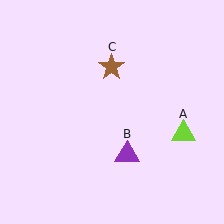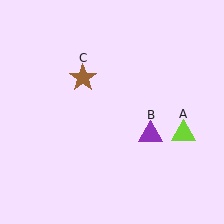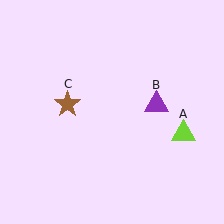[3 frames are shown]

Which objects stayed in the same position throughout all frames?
Lime triangle (object A) remained stationary.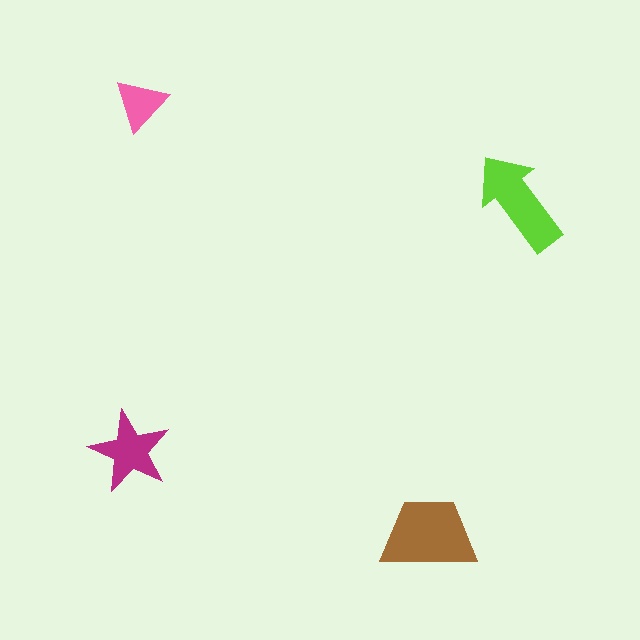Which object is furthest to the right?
The lime arrow is rightmost.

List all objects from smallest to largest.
The pink triangle, the magenta star, the lime arrow, the brown trapezoid.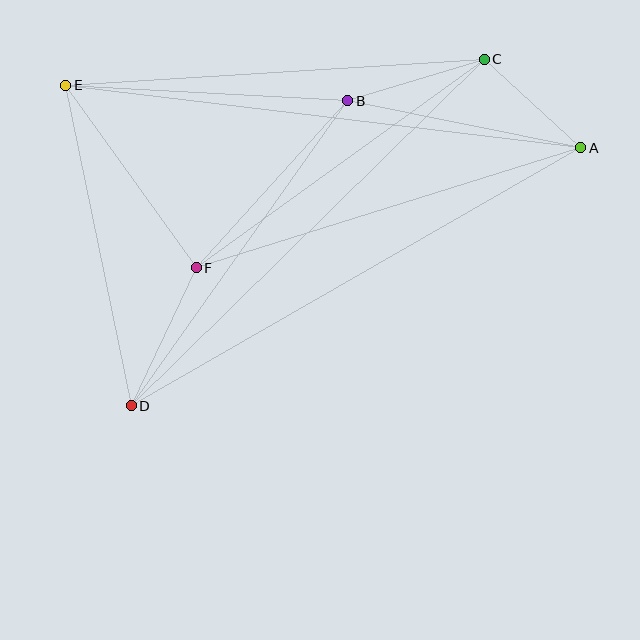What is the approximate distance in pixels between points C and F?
The distance between C and F is approximately 356 pixels.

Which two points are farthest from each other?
Points A and E are farthest from each other.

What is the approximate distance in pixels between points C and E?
The distance between C and E is approximately 420 pixels.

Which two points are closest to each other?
Points A and C are closest to each other.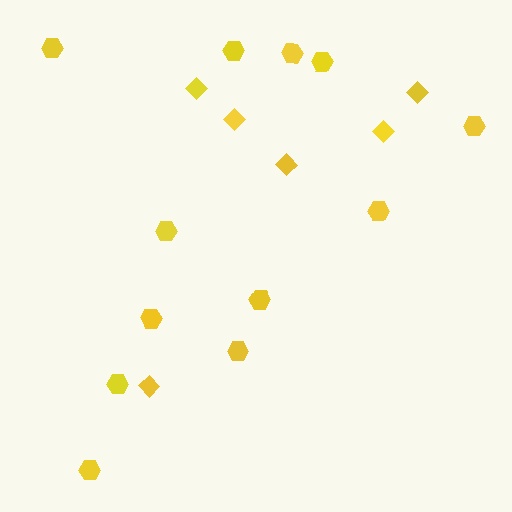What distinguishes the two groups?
There are 2 groups: one group of hexagons (12) and one group of diamonds (6).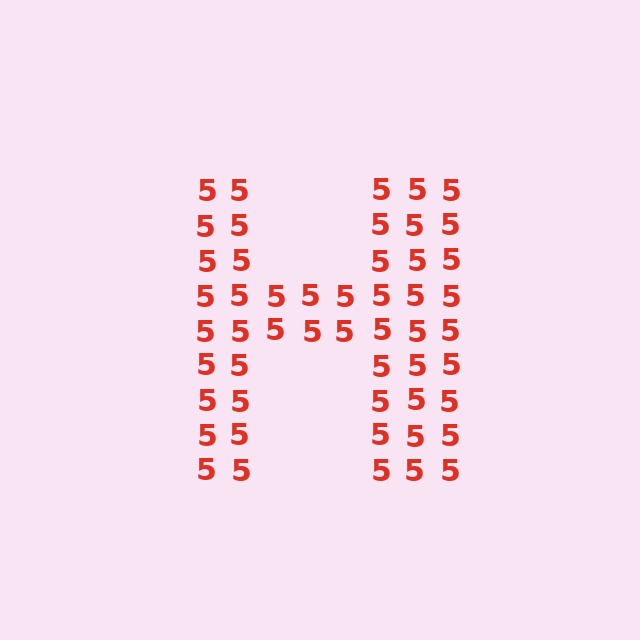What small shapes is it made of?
It is made of small digit 5's.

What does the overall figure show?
The overall figure shows the letter H.